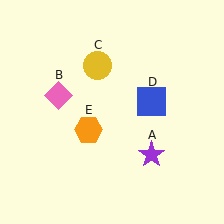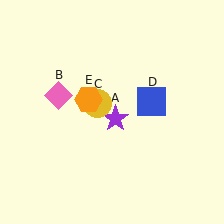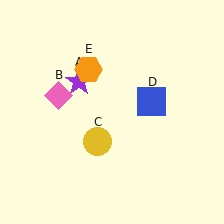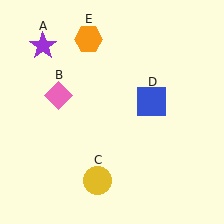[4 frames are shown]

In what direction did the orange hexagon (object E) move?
The orange hexagon (object E) moved up.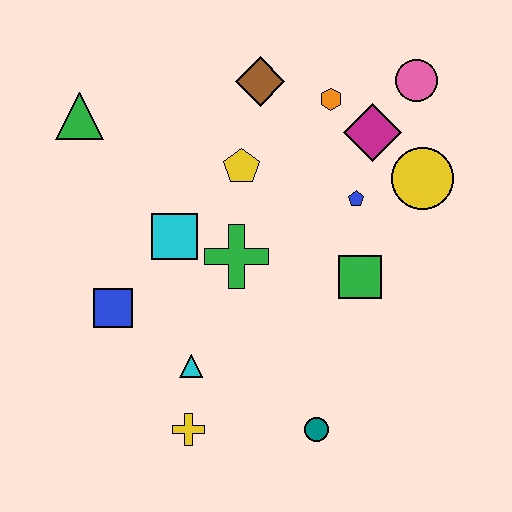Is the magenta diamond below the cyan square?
No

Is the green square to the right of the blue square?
Yes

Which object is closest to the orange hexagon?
The magenta diamond is closest to the orange hexagon.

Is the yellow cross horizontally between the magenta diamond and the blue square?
Yes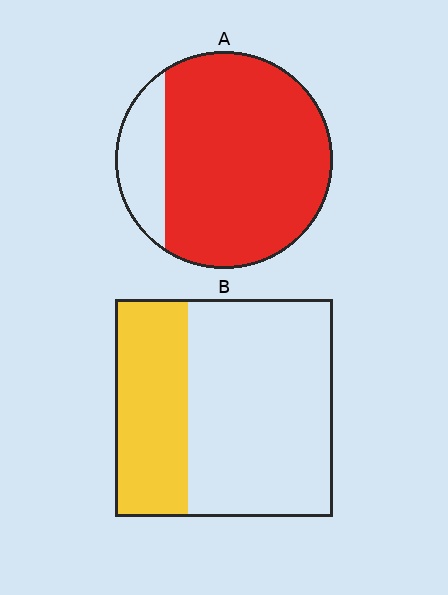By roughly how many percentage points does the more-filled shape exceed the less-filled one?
By roughly 50 percentage points (A over B).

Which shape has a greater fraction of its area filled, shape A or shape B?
Shape A.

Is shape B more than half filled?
No.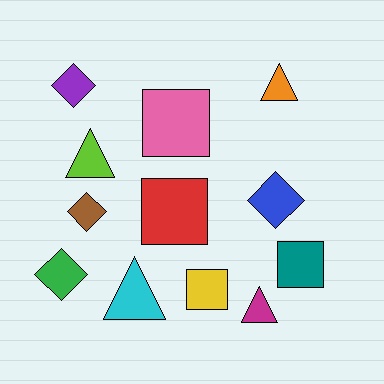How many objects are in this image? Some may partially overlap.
There are 12 objects.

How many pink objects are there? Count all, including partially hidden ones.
There is 1 pink object.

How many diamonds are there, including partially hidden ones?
There are 4 diamonds.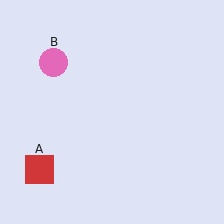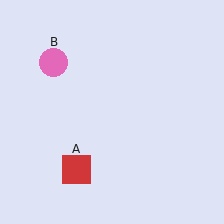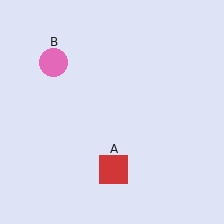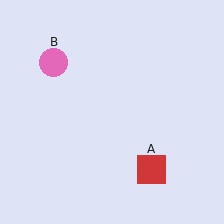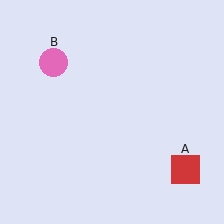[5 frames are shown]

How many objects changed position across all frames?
1 object changed position: red square (object A).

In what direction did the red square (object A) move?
The red square (object A) moved right.